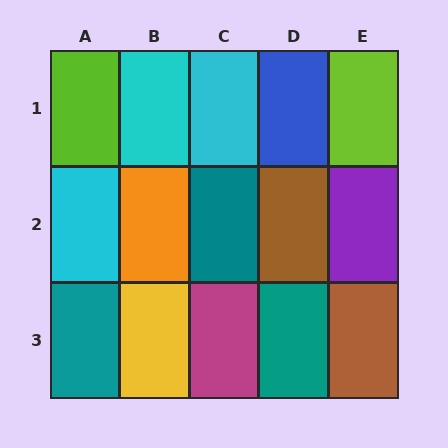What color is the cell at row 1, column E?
Lime.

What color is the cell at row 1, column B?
Cyan.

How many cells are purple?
1 cell is purple.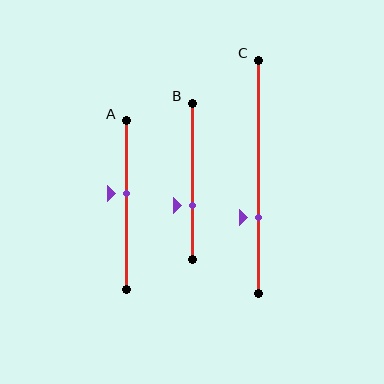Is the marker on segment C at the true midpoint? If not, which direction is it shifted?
No, the marker on segment C is shifted downward by about 17% of the segment length.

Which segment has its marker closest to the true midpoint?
Segment A has its marker closest to the true midpoint.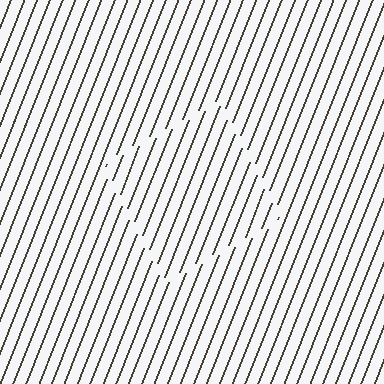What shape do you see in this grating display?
An illusory square. The interior of the shape contains the same grating, shifted by half a period — the contour is defined by the phase discontinuity where line-ends from the inner and outer gratings abut.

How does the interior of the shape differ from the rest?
The interior of the shape contains the same grating, shifted by half a period — the contour is defined by the phase discontinuity where line-ends from the inner and outer gratings abut.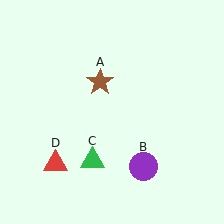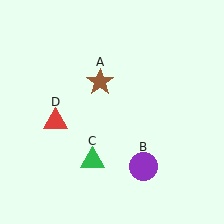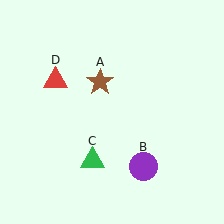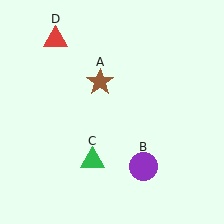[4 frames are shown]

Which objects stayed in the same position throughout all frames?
Brown star (object A) and purple circle (object B) and green triangle (object C) remained stationary.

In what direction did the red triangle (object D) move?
The red triangle (object D) moved up.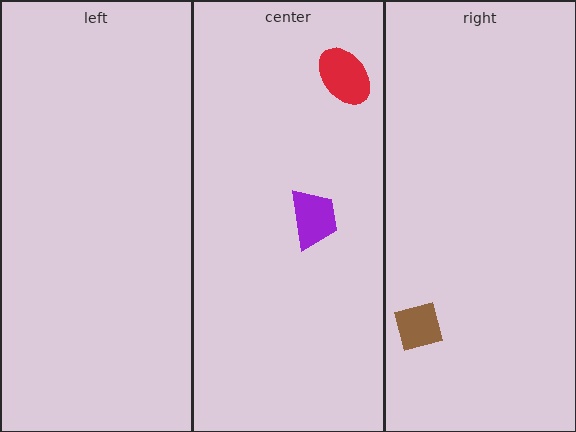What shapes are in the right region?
The brown square.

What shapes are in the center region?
The red ellipse, the purple trapezoid.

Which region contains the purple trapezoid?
The center region.